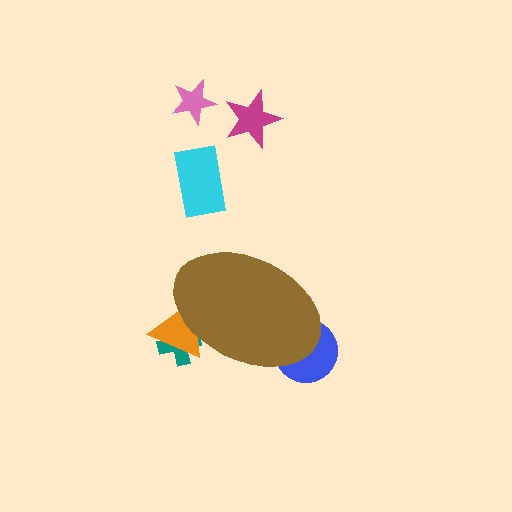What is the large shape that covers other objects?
A brown ellipse.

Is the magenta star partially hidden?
No, the magenta star is fully visible.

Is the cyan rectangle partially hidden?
No, the cyan rectangle is fully visible.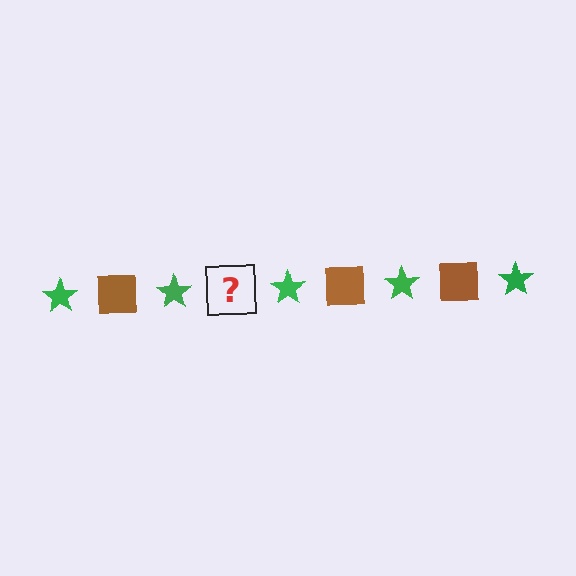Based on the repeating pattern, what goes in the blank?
The blank should be a brown square.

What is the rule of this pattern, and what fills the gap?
The rule is that the pattern alternates between green star and brown square. The gap should be filled with a brown square.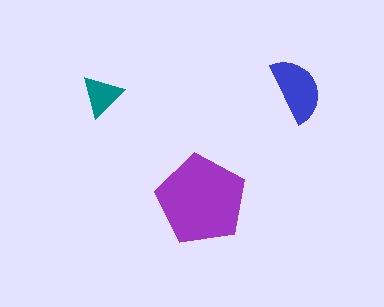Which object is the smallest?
The teal triangle.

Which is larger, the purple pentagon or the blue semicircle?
The purple pentagon.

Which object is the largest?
The purple pentagon.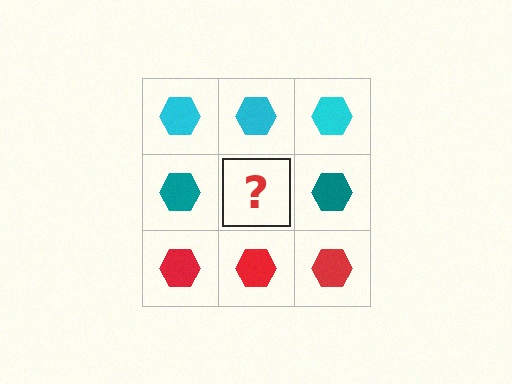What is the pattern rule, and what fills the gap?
The rule is that each row has a consistent color. The gap should be filled with a teal hexagon.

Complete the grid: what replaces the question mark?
The question mark should be replaced with a teal hexagon.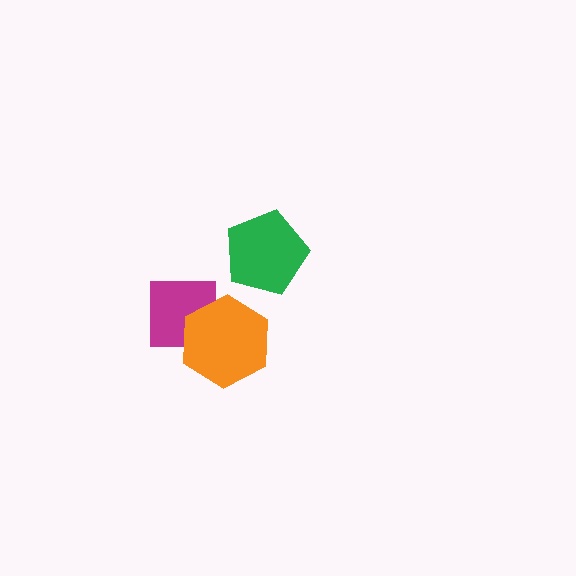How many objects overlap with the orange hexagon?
1 object overlaps with the orange hexagon.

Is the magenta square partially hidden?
Yes, it is partially covered by another shape.